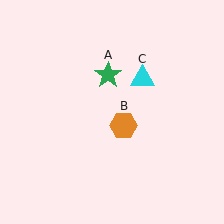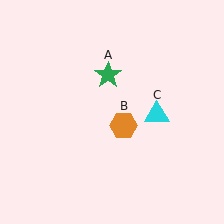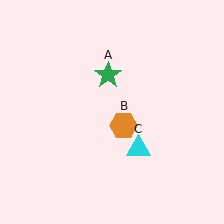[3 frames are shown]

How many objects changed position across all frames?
1 object changed position: cyan triangle (object C).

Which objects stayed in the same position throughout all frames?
Green star (object A) and orange hexagon (object B) remained stationary.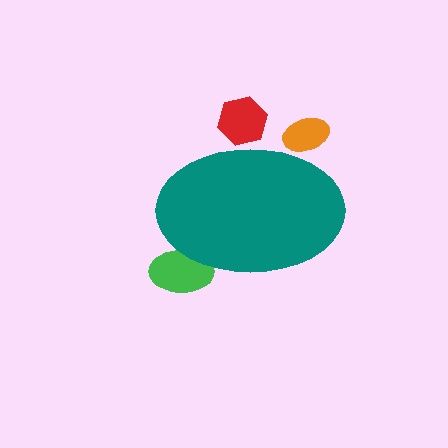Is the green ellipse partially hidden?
Yes, the green ellipse is partially hidden behind the teal ellipse.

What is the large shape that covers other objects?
A teal ellipse.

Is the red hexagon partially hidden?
Yes, the red hexagon is partially hidden behind the teal ellipse.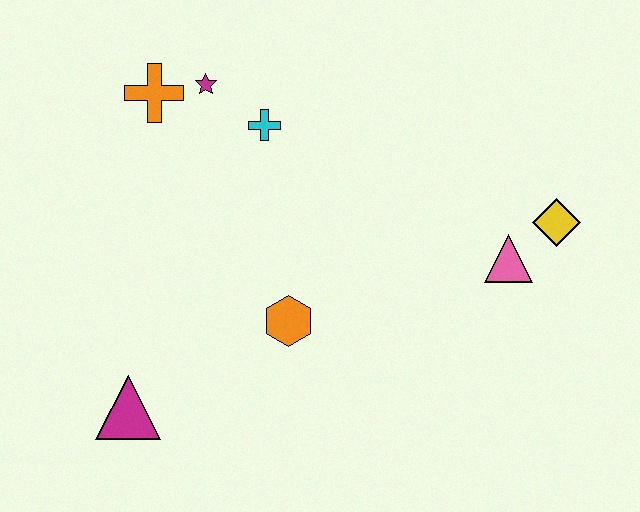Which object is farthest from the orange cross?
The yellow diamond is farthest from the orange cross.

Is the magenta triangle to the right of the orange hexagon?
No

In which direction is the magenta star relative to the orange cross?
The magenta star is to the right of the orange cross.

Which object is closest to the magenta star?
The orange cross is closest to the magenta star.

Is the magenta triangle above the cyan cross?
No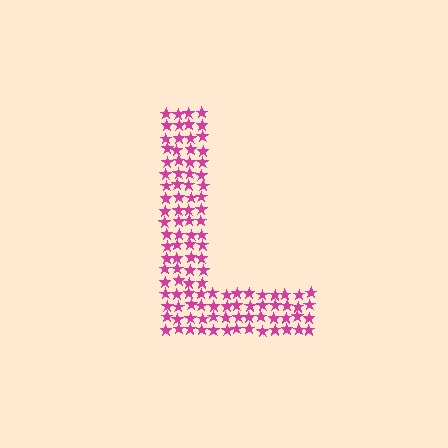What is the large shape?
The large shape is the letter L.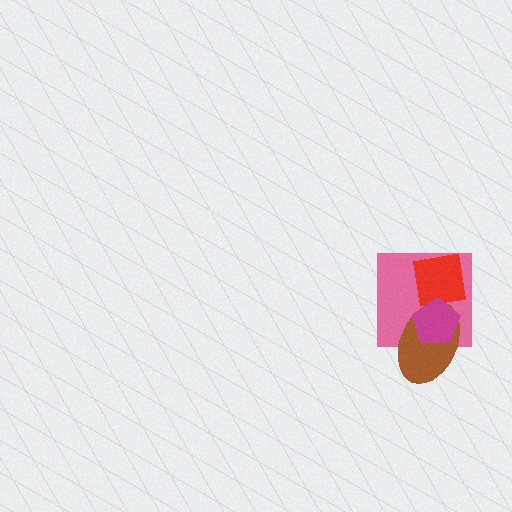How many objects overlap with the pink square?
3 objects overlap with the pink square.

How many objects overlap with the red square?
3 objects overlap with the red square.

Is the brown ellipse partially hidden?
Yes, it is partially covered by another shape.